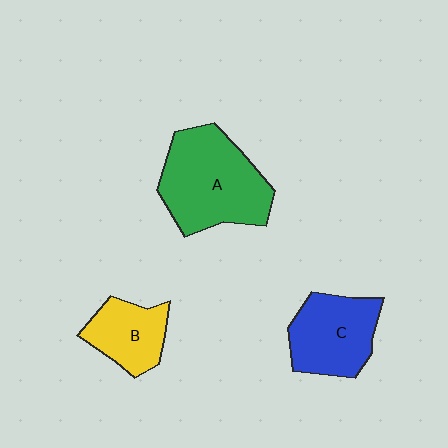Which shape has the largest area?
Shape A (green).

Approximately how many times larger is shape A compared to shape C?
Approximately 1.4 times.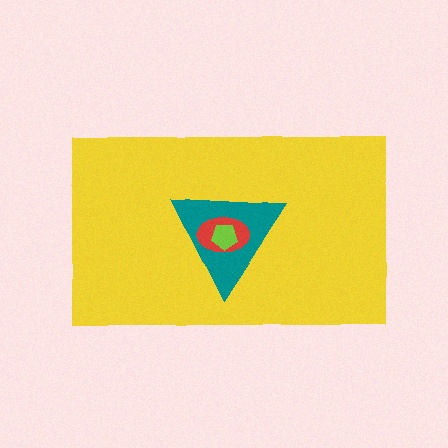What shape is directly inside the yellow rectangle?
The teal triangle.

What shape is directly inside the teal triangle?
The red ellipse.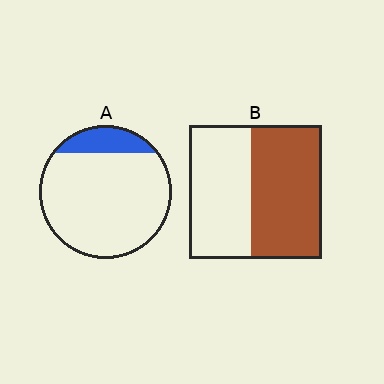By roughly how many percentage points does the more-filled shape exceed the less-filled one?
By roughly 40 percentage points (B over A).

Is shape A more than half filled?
No.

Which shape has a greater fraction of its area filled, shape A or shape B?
Shape B.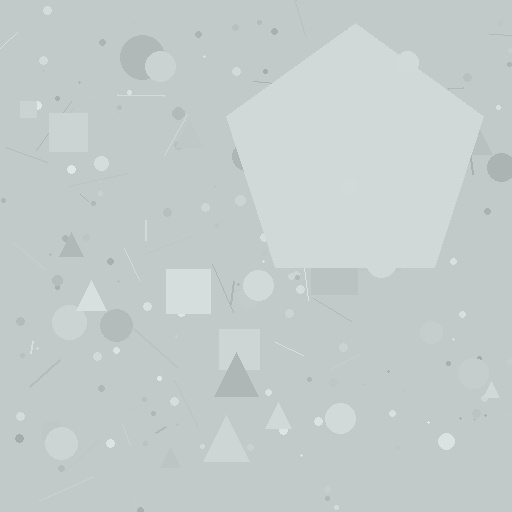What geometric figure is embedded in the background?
A pentagon is embedded in the background.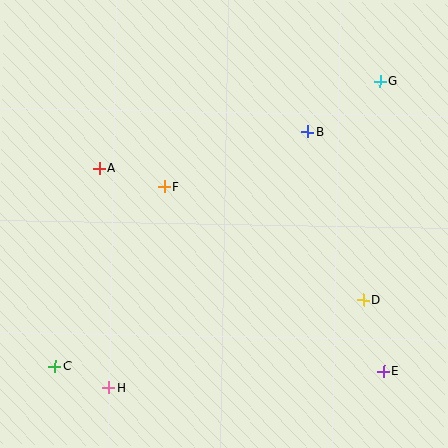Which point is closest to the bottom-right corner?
Point E is closest to the bottom-right corner.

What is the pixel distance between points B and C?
The distance between B and C is 345 pixels.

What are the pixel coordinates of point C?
Point C is at (55, 366).